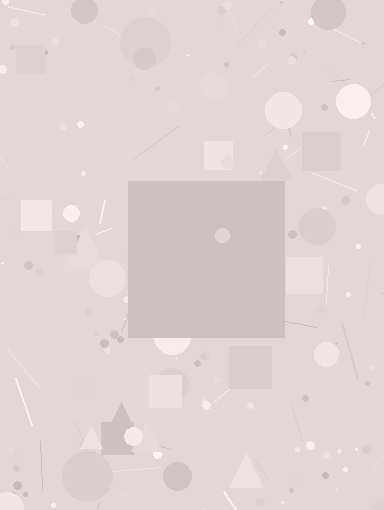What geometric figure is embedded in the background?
A square is embedded in the background.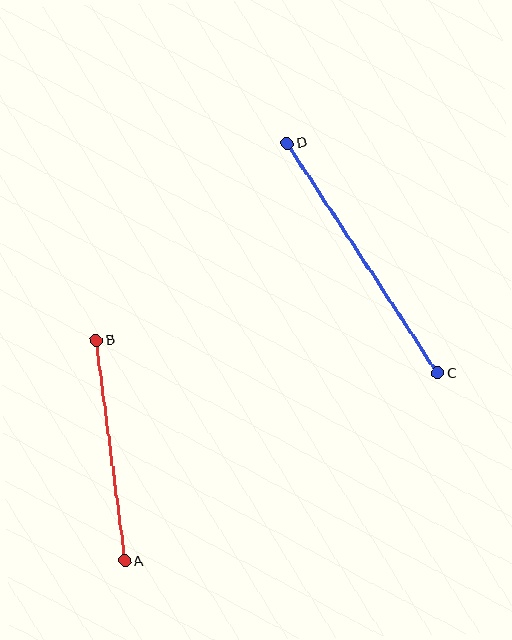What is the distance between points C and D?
The distance is approximately 274 pixels.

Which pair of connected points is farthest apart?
Points C and D are farthest apart.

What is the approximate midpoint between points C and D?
The midpoint is at approximately (362, 258) pixels.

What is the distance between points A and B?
The distance is approximately 222 pixels.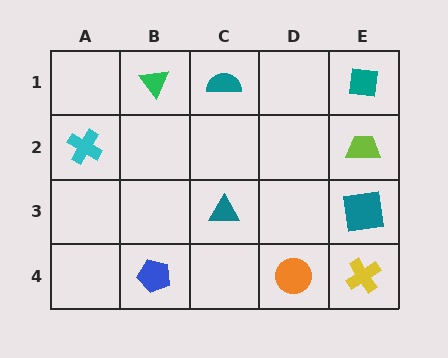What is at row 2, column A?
A cyan cross.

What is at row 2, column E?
A lime trapezoid.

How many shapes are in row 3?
2 shapes.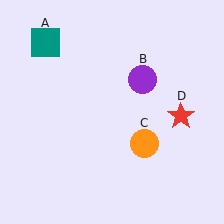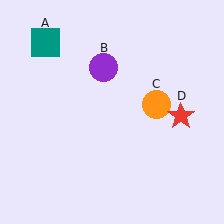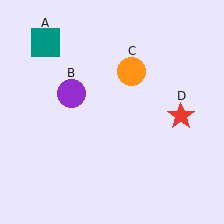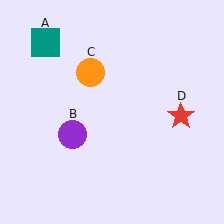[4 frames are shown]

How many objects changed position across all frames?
2 objects changed position: purple circle (object B), orange circle (object C).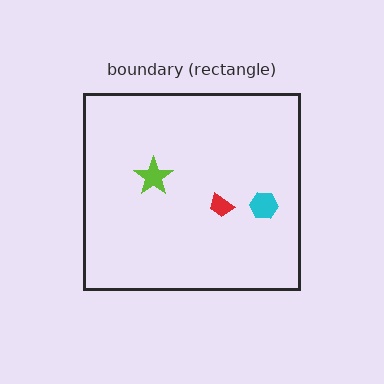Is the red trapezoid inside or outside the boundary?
Inside.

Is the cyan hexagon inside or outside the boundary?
Inside.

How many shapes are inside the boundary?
3 inside, 0 outside.